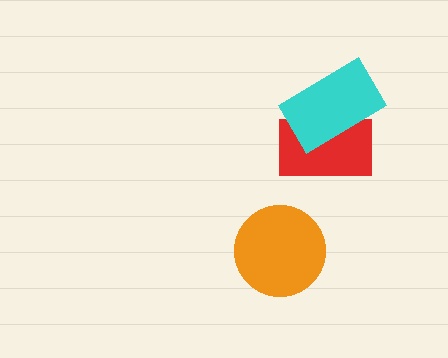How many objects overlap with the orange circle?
0 objects overlap with the orange circle.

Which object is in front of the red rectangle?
The cyan rectangle is in front of the red rectangle.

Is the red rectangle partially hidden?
Yes, it is partially covered by another shape.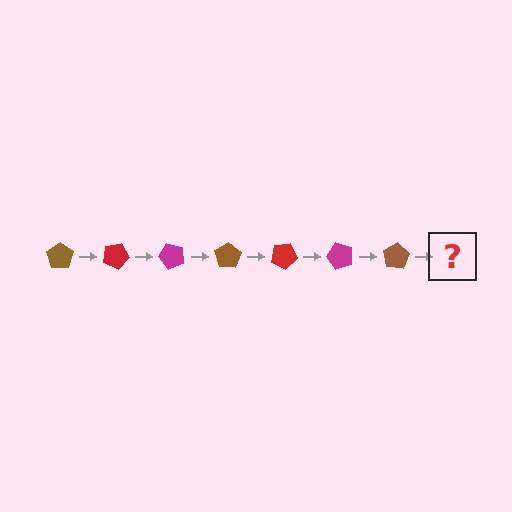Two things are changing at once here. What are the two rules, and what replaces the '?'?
The two rules are that it rotates 25 degrees each step and the color cycles through brown, red, and magenta. The '?' should be a red pentagon, rotated 175 degrees from the start.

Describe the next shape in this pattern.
It should be a red pentagon, rotated 175 degrees from the start.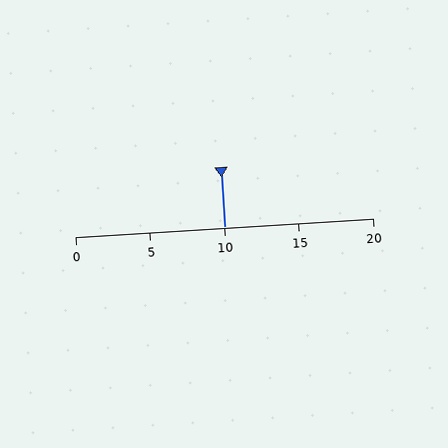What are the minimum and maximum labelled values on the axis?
The axis runs from 0 to 20.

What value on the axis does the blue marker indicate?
The marker indicates approximately 10.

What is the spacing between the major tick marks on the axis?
The major ticks are spaced 5 apart.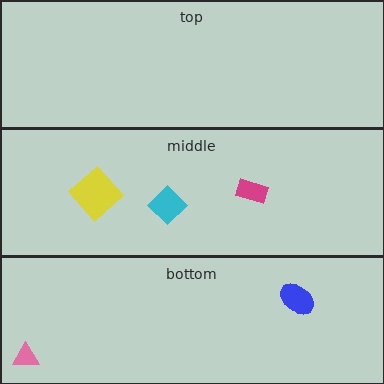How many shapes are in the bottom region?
2.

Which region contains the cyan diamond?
The middle region.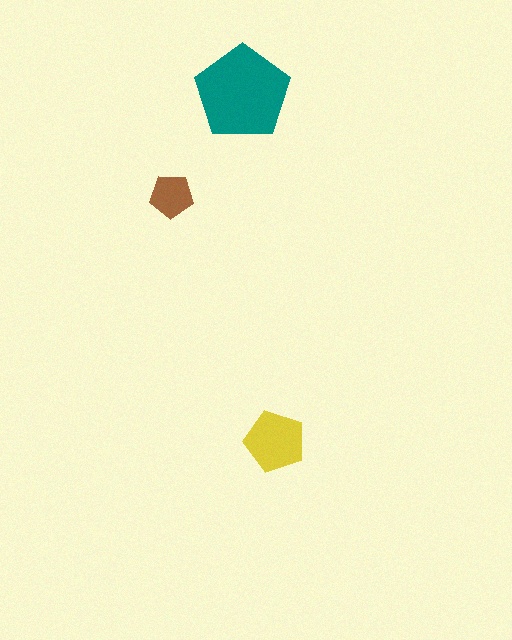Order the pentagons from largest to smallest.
the teal one, the yellow one, the brown one.